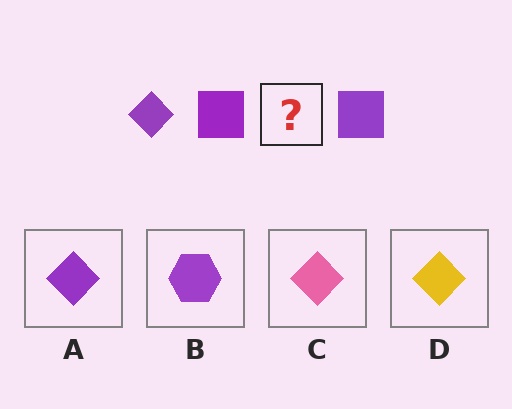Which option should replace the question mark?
Option A.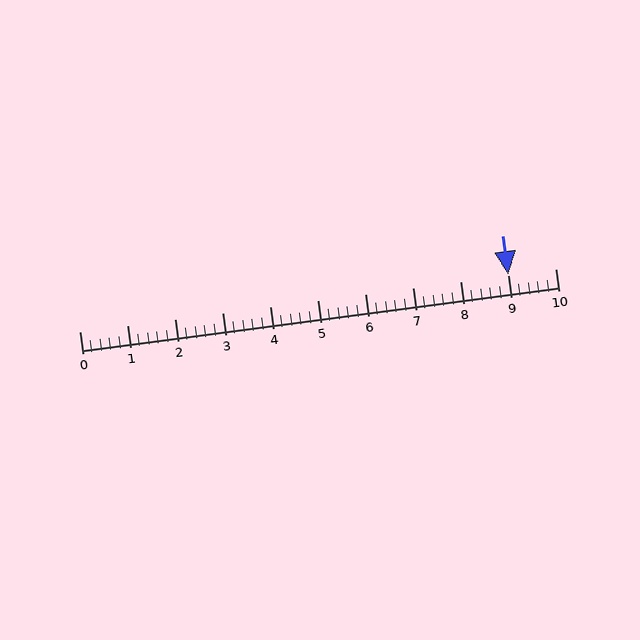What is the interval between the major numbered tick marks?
The major tick marks are spaced 1 units apart.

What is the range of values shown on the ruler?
The ruler shows values from 0 to 10.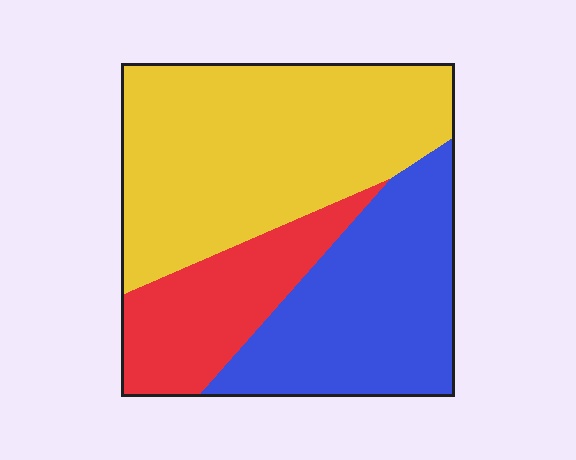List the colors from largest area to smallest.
From largest to smallest: yellow, blue, red.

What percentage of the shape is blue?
Blue takes up between a sixth and a third of the shape.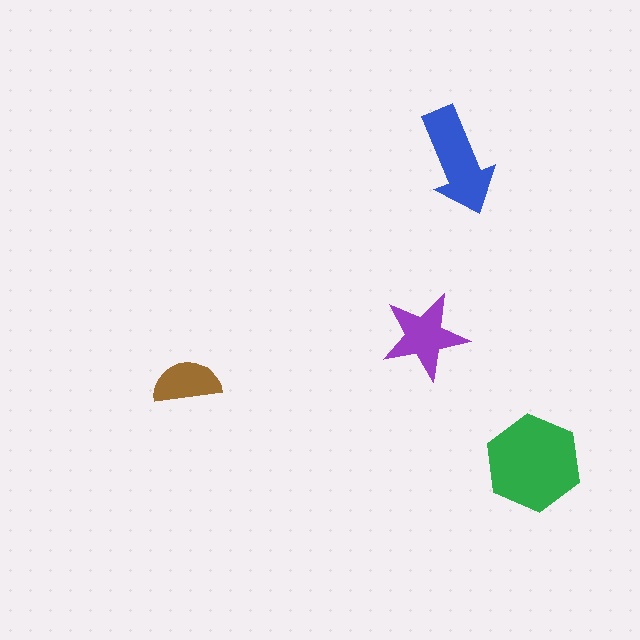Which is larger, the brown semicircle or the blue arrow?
The blue arrow.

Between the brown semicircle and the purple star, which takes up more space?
The purple star.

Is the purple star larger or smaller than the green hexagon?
Smaller.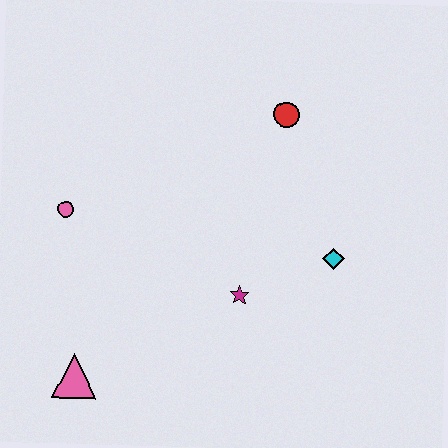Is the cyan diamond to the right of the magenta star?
Yes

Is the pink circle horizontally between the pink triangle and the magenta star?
No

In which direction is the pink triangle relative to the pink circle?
The pink triangle is below the pink circle.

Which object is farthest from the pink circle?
The cyan diamond is farthest from the pink circle.